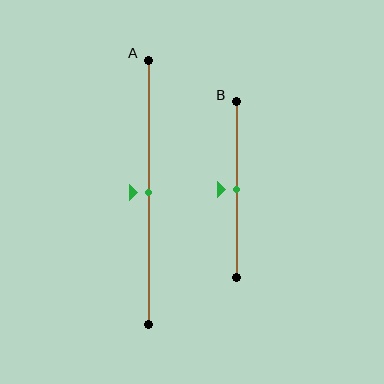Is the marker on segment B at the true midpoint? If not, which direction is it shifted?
Yes, the marker on segment B is at the true midpoint.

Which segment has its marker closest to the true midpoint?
Segment A has its marker closest to the true midpoint.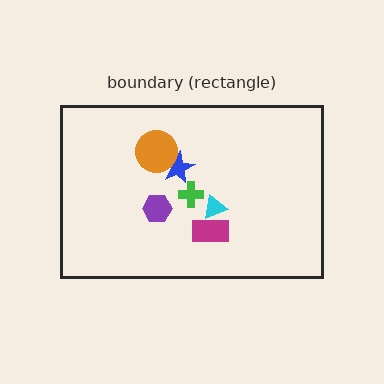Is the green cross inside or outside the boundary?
Inside.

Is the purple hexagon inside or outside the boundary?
Inside.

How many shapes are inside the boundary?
6 inside, 0 outside.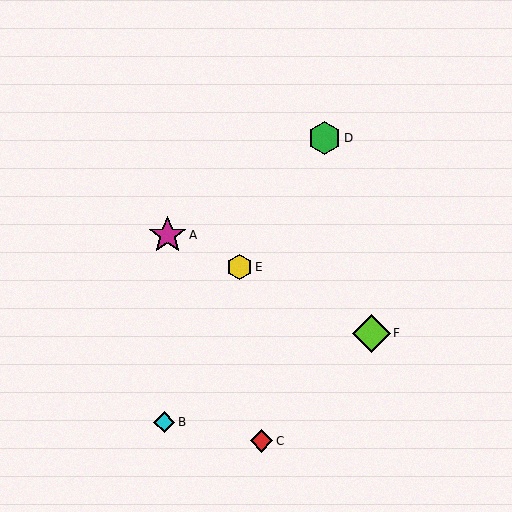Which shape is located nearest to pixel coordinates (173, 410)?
The cyan diamond (labeled B) at (164, 422) is nearest to that location.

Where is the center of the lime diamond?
The center of the lime diamond is at (371, 333).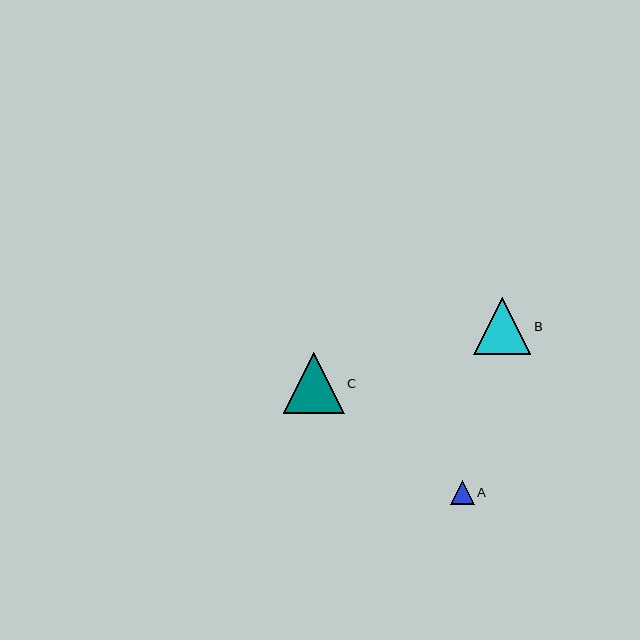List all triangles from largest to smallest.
From largest to smallest: C, B, A.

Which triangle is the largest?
Triangle C is the largest with a size of approximately 61 pixels.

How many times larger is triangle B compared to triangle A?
Triangle B is approximately 2.4 times the size of triangle A.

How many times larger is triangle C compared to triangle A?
Triangle C is approximately 2.5 times the size of triangle A.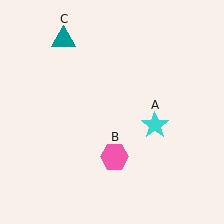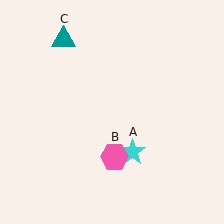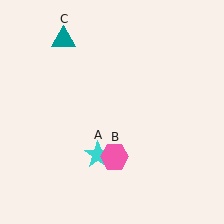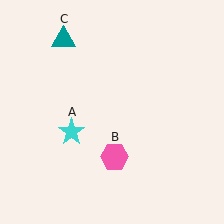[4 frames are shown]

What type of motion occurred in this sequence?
The cyan star (object A) rotated clockwise around the center of the scene.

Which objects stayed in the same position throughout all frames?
Pink hexagon (object B) and teal triangle (object C) remained stationary.